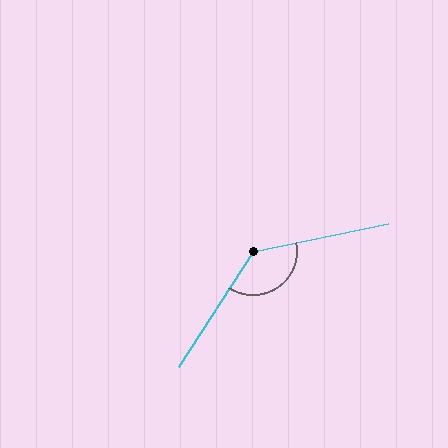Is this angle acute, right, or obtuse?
It is obtuse.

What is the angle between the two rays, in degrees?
Approximately 134 degrees.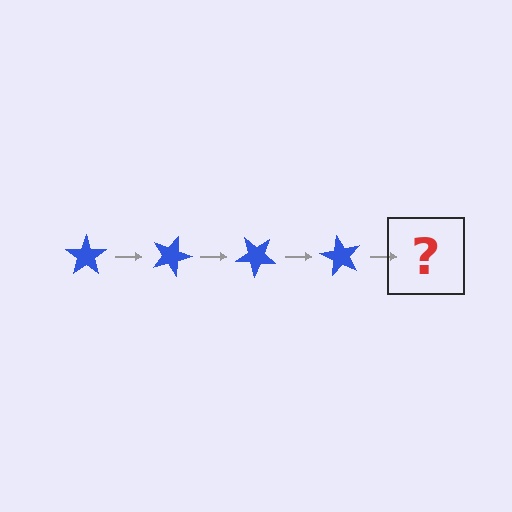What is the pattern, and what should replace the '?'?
The pattern is that the star rotates 20 degrees each step. The '?' should be a blue star rotated 80 degrees.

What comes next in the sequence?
The next element should be a blue star rotated 80 degrees.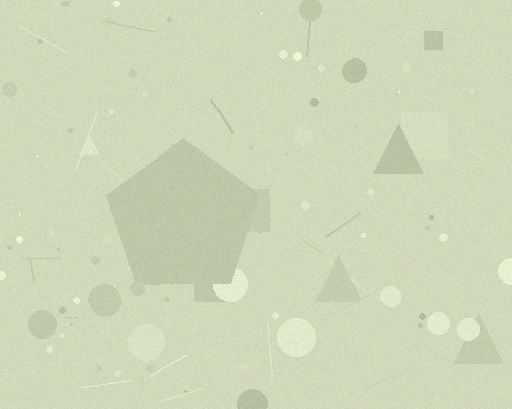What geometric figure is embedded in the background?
A pentagon is embedded in the background.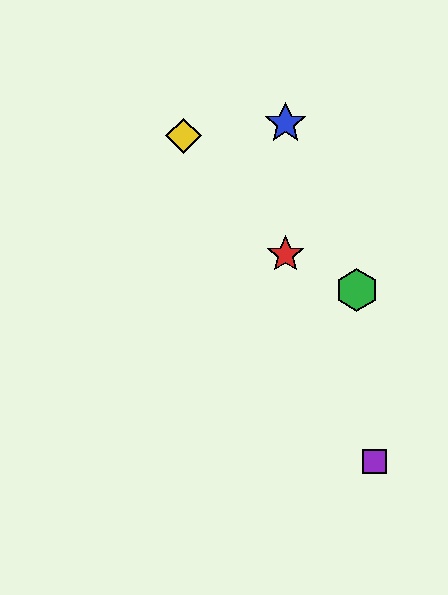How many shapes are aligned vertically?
2 shapes (the red star, the blue star) are aligned vertically.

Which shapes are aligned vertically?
The red star, the blue star are aligned vertically.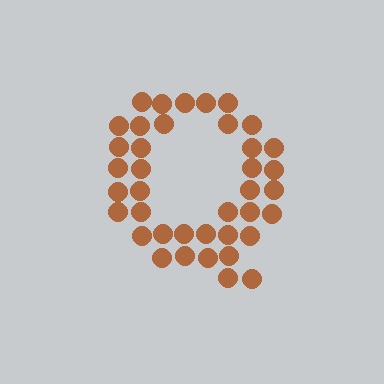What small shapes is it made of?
It is made of small circles.